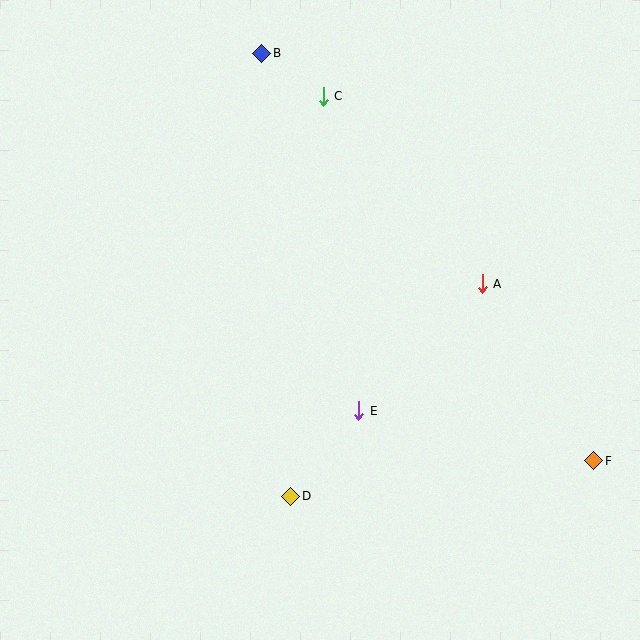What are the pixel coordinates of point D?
Point D is at (291, 496).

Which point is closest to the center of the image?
Point E at (359, 411) is closest to the center.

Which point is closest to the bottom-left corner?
Point D is closest to the bottom-left corner.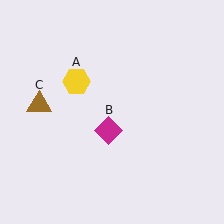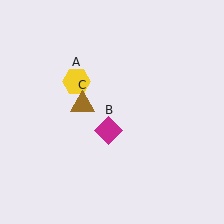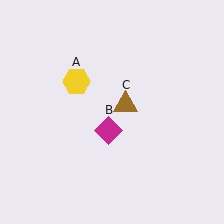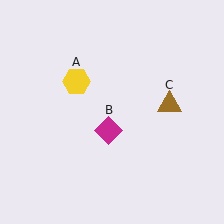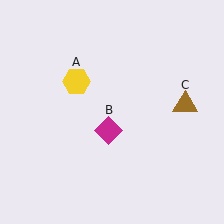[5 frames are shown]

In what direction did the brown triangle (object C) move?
The brown triangle (object C) moved right.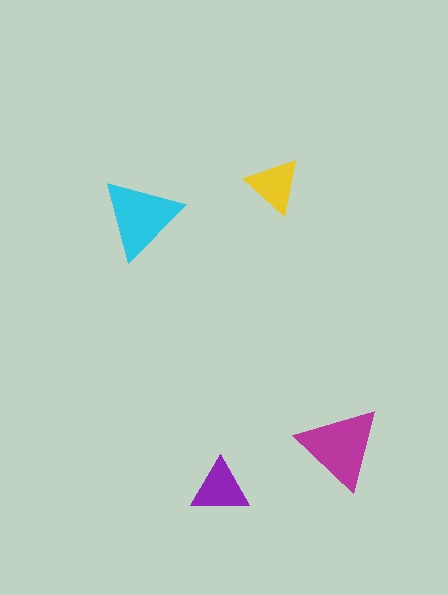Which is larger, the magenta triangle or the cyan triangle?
The magenta one.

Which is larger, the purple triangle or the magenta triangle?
The magenta one.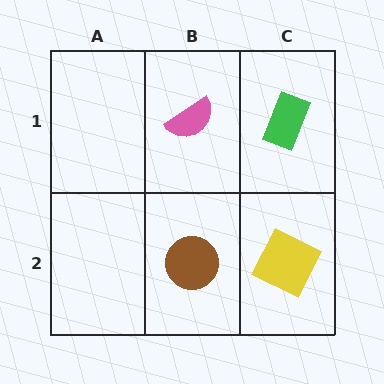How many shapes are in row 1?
2 shapes.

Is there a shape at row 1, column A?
No, that cell is empty.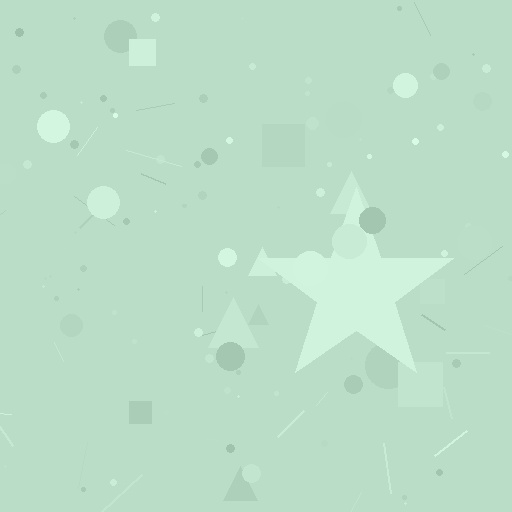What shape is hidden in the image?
A star is hidden in the image.